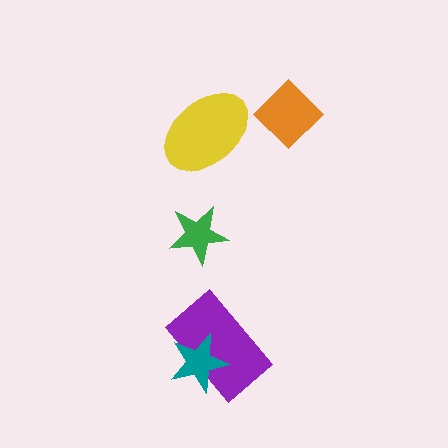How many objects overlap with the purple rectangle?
1 object overlaps with the purple rectangle.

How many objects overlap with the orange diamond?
0 objects overlap with the orange diamond.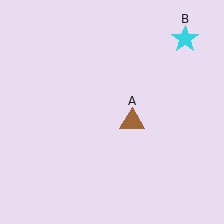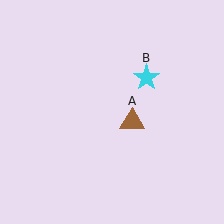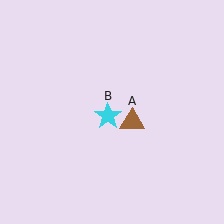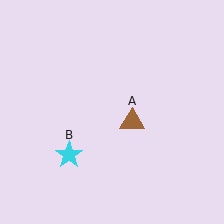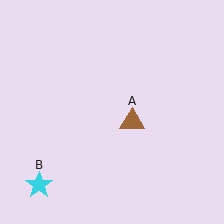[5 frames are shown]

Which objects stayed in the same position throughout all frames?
Brown triangle (object A) remained stationary.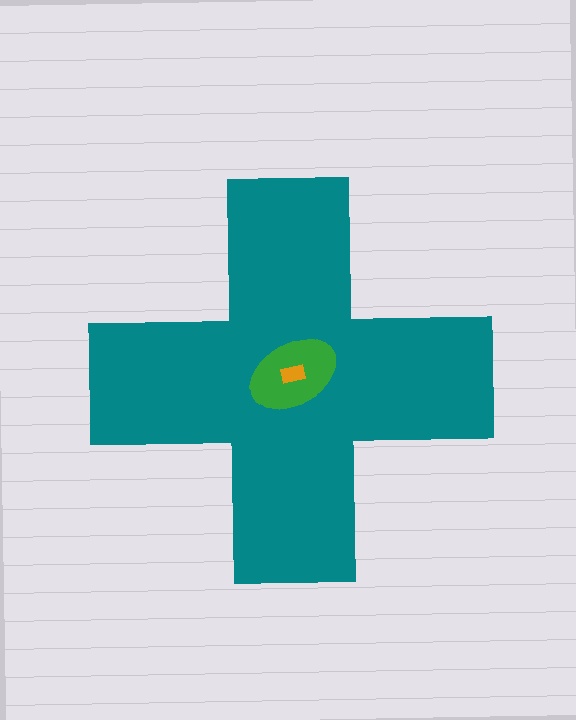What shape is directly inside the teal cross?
The green ellipse.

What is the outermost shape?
The teal cross.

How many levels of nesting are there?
3.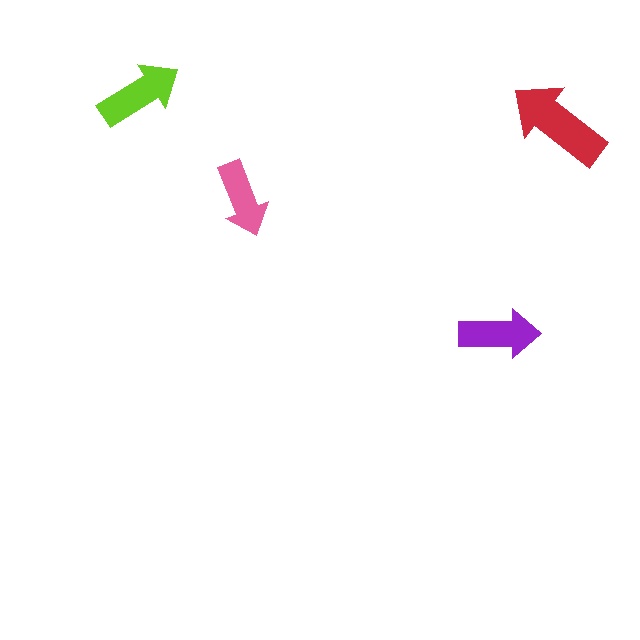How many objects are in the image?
There are 4 objects in the image.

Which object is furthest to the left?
The lime arrow is leftmost.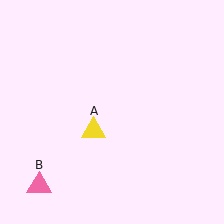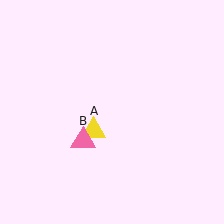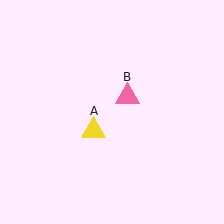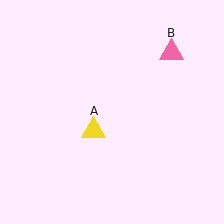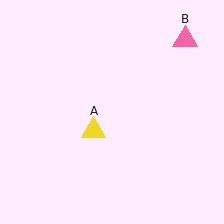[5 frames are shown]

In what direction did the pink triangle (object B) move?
The pink triangle (object B) moved up and to the right.